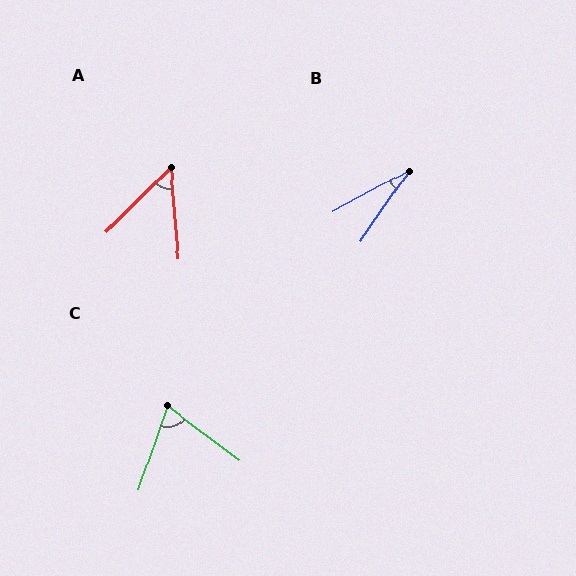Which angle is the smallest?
B, at approximately 27 degrees.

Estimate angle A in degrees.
Approximately 50 degrees.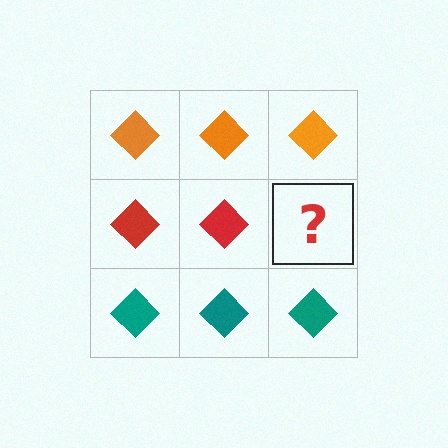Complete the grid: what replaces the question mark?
The question mark should be replaced with a red diamond.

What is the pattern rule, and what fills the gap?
The rule is that each row has a consistent color. The gap should be filled with a red diamond.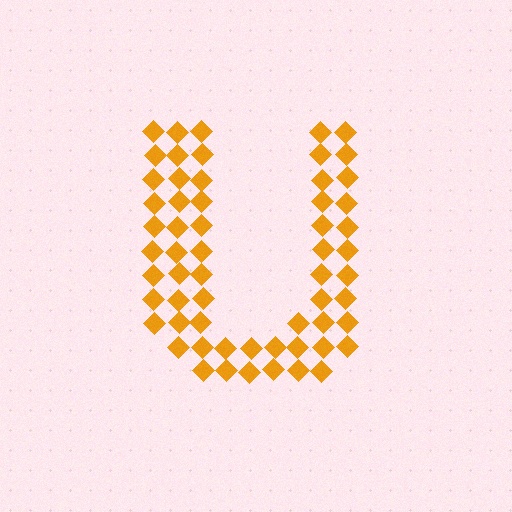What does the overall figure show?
The overall figure shows the letter U.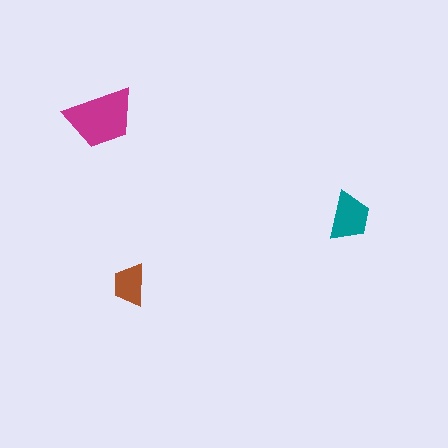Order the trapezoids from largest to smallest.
the magenta one, the teal one, the brown one.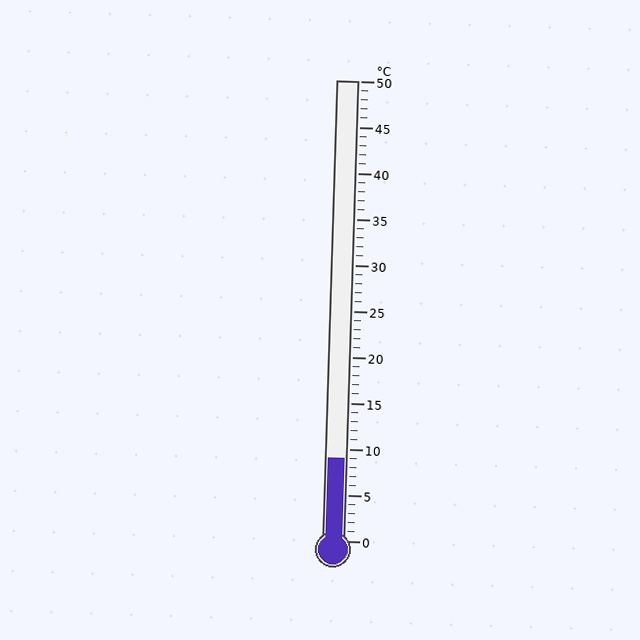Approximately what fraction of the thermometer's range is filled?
The thermometer is filled to approximately 20% of its range.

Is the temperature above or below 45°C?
The temperature is below 45°C.